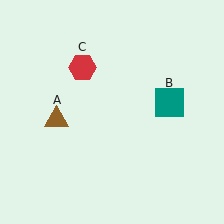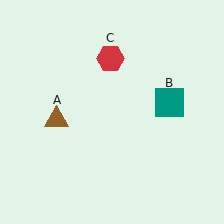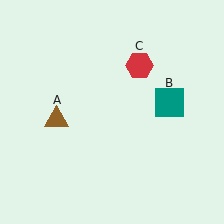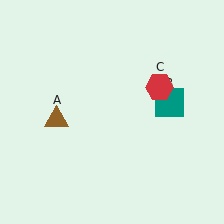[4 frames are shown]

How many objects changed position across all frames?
1 object changed position: red hexagon (object C).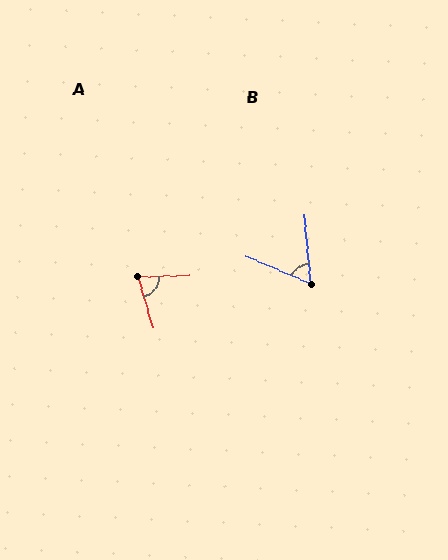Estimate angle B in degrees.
Approximately 62 degrees.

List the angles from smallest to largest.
B (62°), A (75°).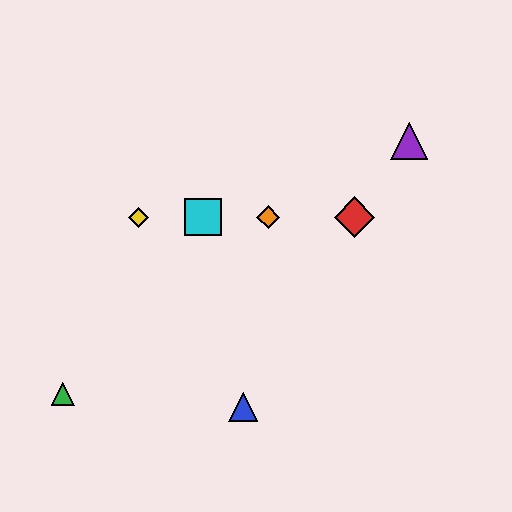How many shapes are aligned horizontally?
4 shapes (the red diamond, the yellow diamond, the orange diamond, the cyan square) are aligned horizontally.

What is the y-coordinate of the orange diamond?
The orange diamond is at y≈217.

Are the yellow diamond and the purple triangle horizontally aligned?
No, the yellow diamond is at y≈217 and the purple triangle is at y≈141.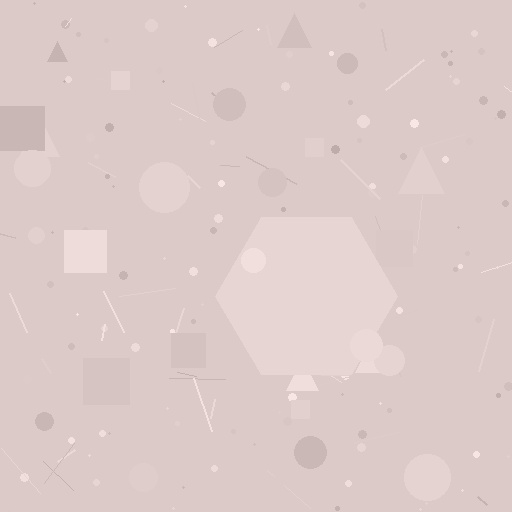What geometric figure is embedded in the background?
A hexagon is embedded in the background.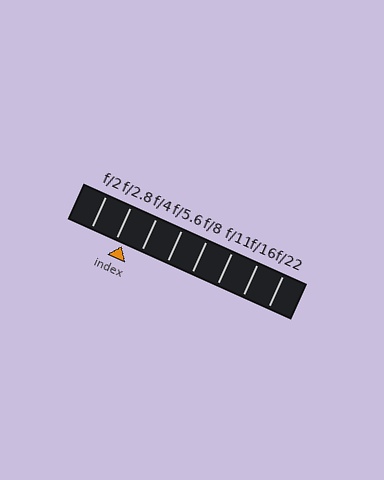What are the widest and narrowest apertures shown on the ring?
The widest aperture shown is f/2 and the narrowest is f/22.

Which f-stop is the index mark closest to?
The index mark is closest to f/2.8.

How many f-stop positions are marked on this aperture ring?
There are 8 f-stop positions marked.